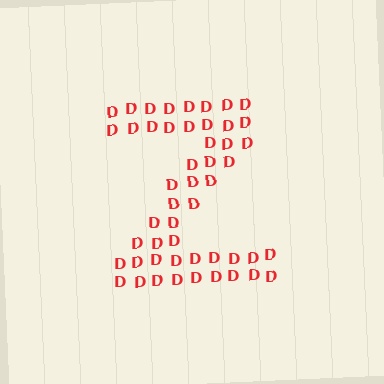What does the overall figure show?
The overall figure shows the letter Z.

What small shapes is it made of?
It is made of small letter D's.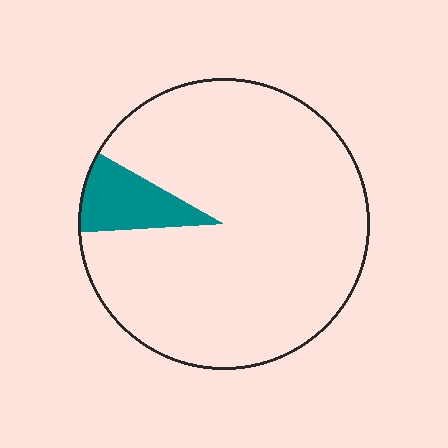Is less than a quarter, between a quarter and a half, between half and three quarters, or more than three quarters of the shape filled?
Less than a quarter.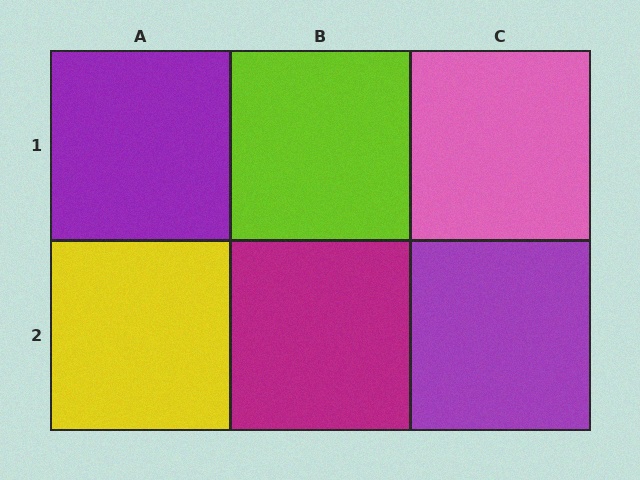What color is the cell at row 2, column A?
Yellow.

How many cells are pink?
1 cell is pink.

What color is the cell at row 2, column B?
Magenta.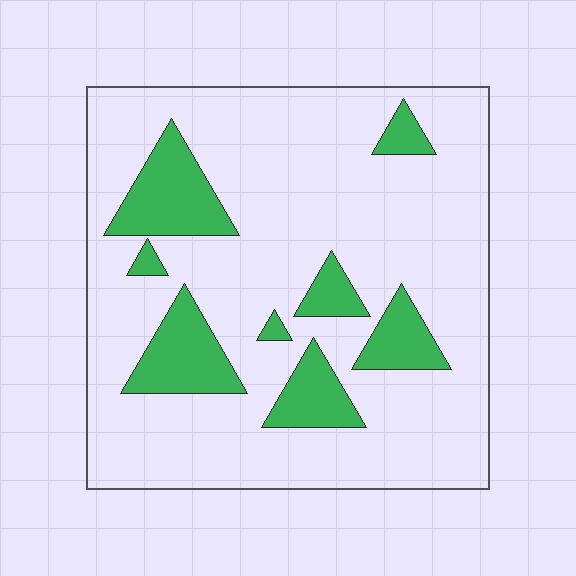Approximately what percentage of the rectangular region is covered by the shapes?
Approximately 20%.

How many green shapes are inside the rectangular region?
8.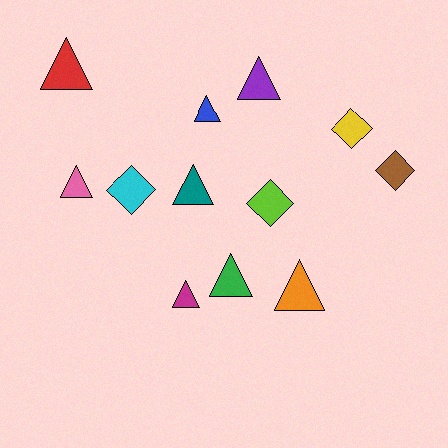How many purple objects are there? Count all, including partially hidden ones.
There is 1 purple object.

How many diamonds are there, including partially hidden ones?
There are 4 diamonds.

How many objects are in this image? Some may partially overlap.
There are 12 objects.